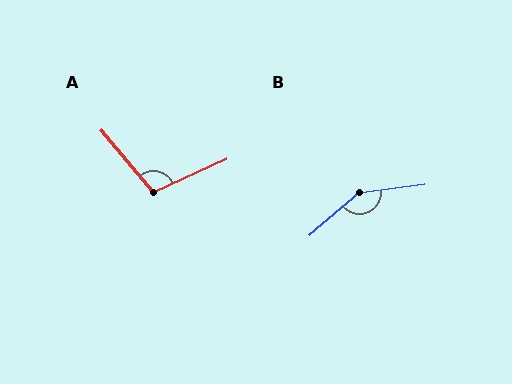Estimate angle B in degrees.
Approximately 147 degrees.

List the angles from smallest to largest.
A (105°), B (147°).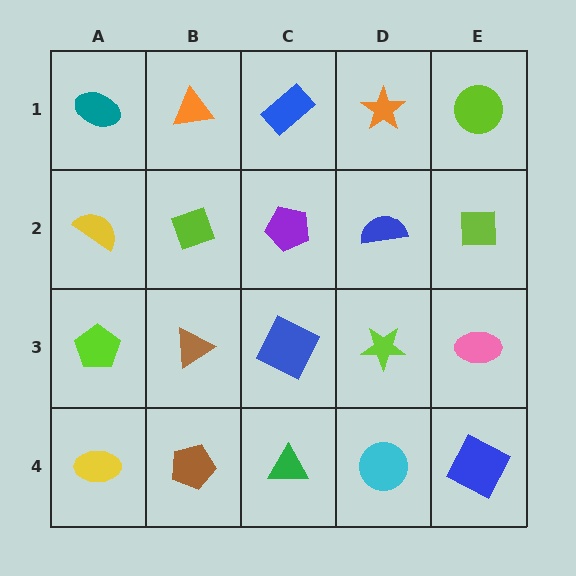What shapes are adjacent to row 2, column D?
An orange star (row 1, column D), a lime star (row 3, column D), a purple pentagon (row 2, column C), a lime square (row 2, column E).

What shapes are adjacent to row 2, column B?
An orange triangle (row 1, column B), a brown triangle (row 3, column B), a yellow semicircle (row 2, column A), a purple pentagon (row 2, column C).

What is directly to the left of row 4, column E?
A cyan circle.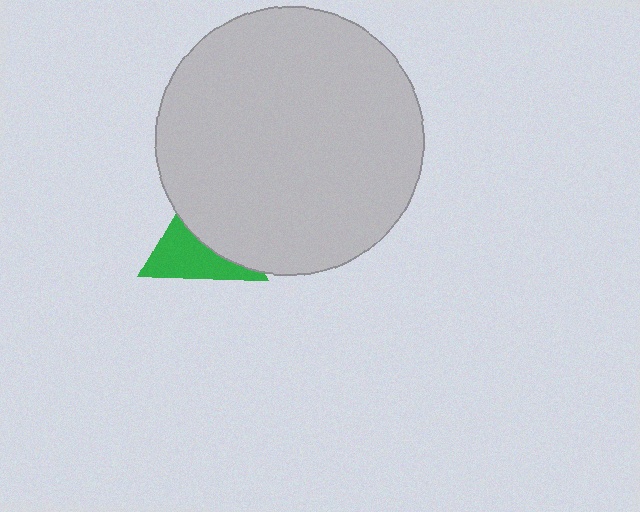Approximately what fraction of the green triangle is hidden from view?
Roughly 51% of the green triangle is hidden behind the light gray circle.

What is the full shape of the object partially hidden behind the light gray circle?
The partially hidden object is a green triangle.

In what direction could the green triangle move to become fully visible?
The green triangle could move toward the lower-left. That would shift it out from behind the light gray circle entirely.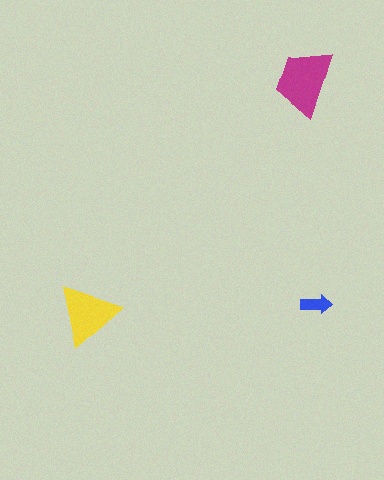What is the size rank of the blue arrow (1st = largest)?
3rd.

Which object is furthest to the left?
The yellow triangle is leftmost.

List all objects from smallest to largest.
The blue arrow, the yellow triangle, the magenta trapezoid.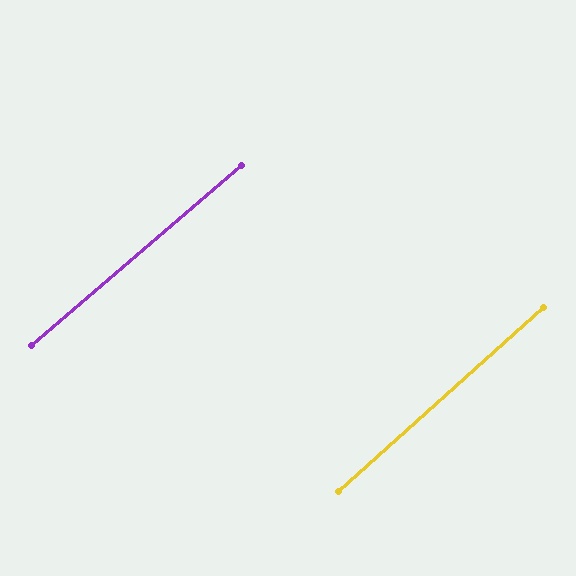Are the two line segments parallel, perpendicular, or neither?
Parallel — their directions differ by only 1.3°.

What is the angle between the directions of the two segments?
Approximately 1 degree.